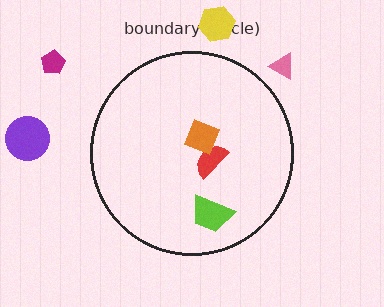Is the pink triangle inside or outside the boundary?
Outside.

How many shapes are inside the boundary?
3 inside, 4 outside.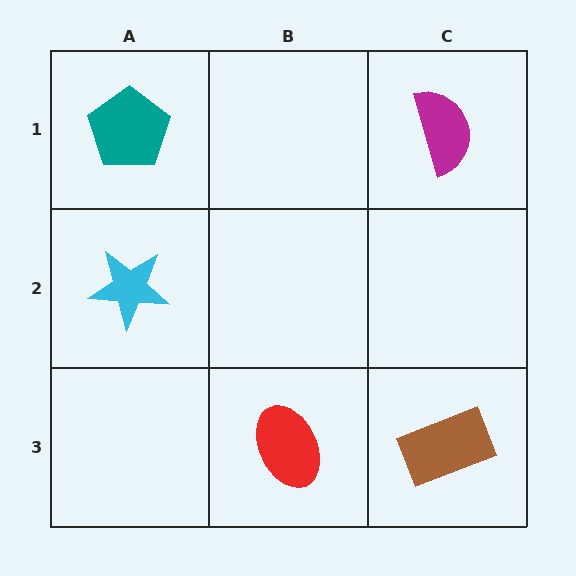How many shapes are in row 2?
1 shape.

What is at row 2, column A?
A cyan star.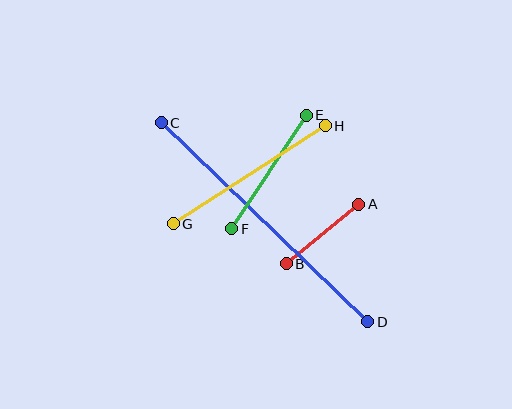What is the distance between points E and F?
The distance is approximately 136 pixels.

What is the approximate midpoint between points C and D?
The midpoint is at approximately (264, 222) pixels.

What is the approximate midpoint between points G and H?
The midpoint is at approximately (249, 175) pixels.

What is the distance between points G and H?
The distance is approximately 181 pixels.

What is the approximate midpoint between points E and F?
The midpoint is at approximately (269, 172) pixels.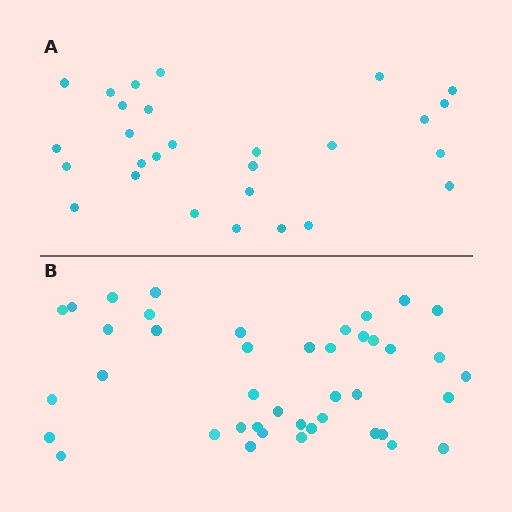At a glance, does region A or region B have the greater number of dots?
Region B (the bottom region) has more dots.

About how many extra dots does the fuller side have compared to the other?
Region B has approximately 15 more dots than region A.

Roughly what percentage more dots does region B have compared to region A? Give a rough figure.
About 50% more.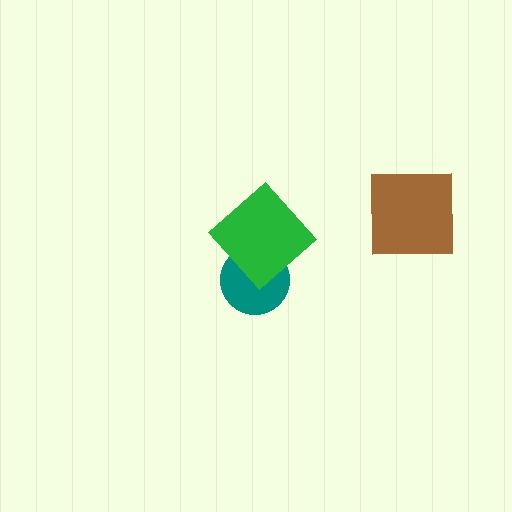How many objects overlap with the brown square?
0 objects overlap with the brown square.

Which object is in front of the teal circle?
The green diamond is in front of the teal circle.